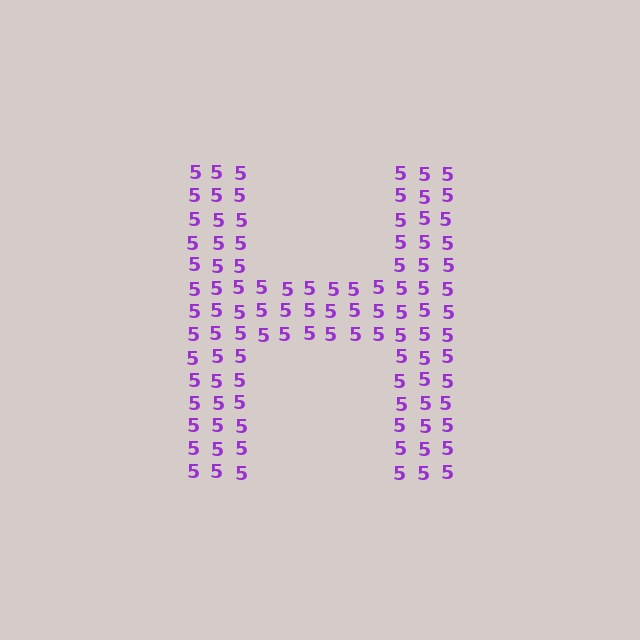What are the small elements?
The small elements are digit 5's.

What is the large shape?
The large shape is the letter H.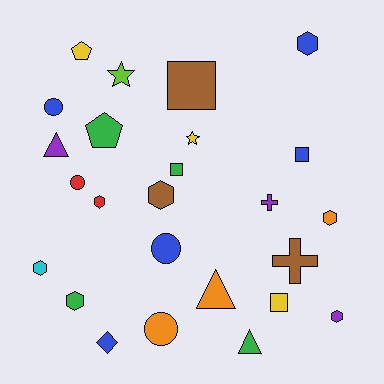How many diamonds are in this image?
There is 1 diamond.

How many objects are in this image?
There are 25 objects.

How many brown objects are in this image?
There are 3 brown objects.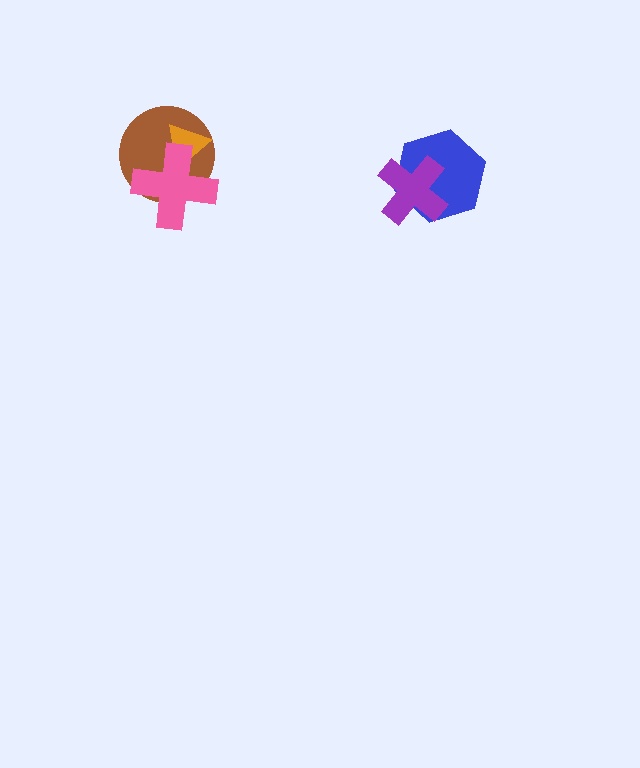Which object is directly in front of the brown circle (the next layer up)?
The orange triangle is directly in front of the brown circle.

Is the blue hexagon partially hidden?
Yes, it is partially covered by another shape.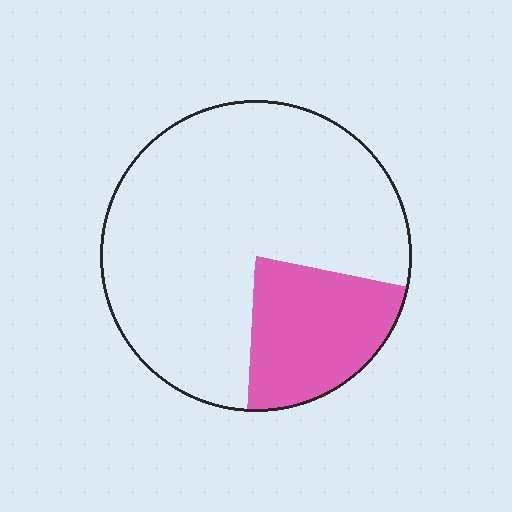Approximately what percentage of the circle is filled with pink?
Approximately 25%.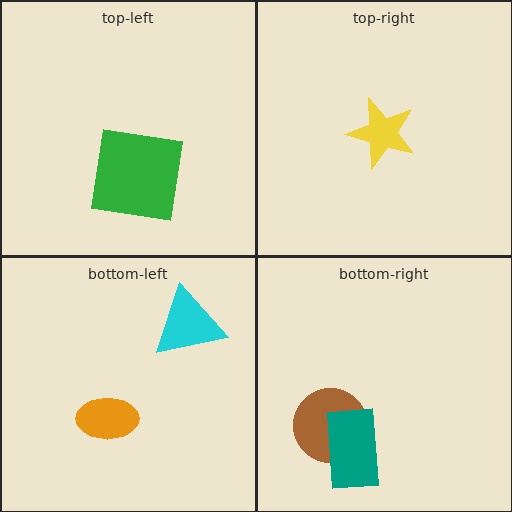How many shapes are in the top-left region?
1.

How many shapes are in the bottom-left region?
2.